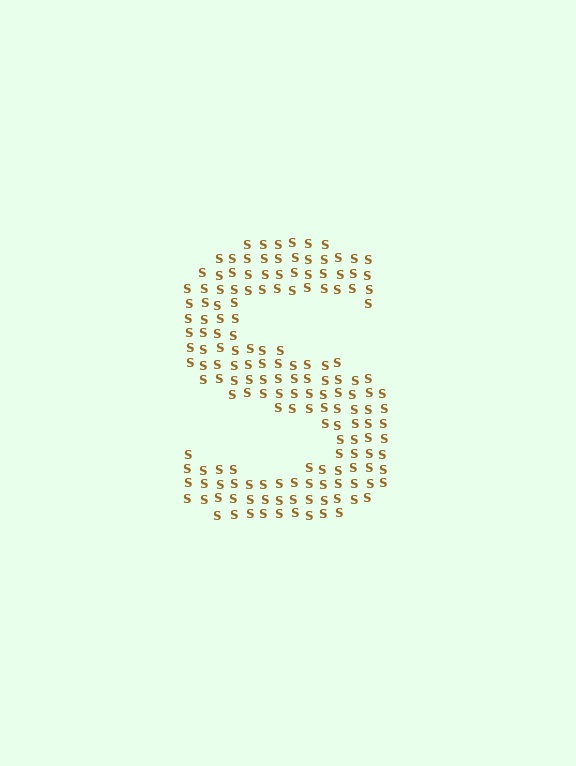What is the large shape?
The large shape is the letter S.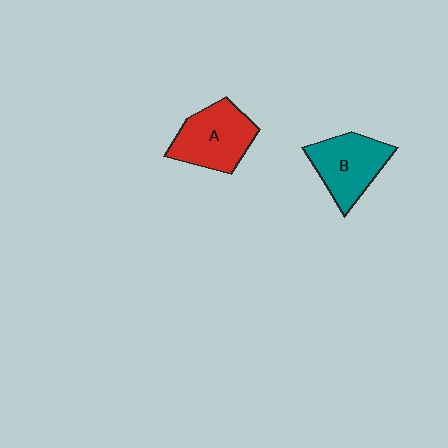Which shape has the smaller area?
Shape B (teal).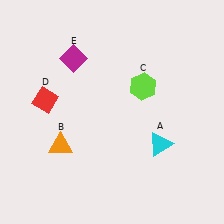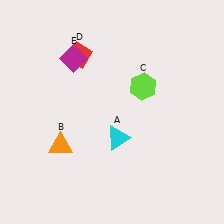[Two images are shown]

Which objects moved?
The objects that moved are: the cyan triangle (A), the red diamond (D).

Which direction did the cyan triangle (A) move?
The cyan triangle (A) moved left.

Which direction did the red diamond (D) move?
The red diamond (D) moved up.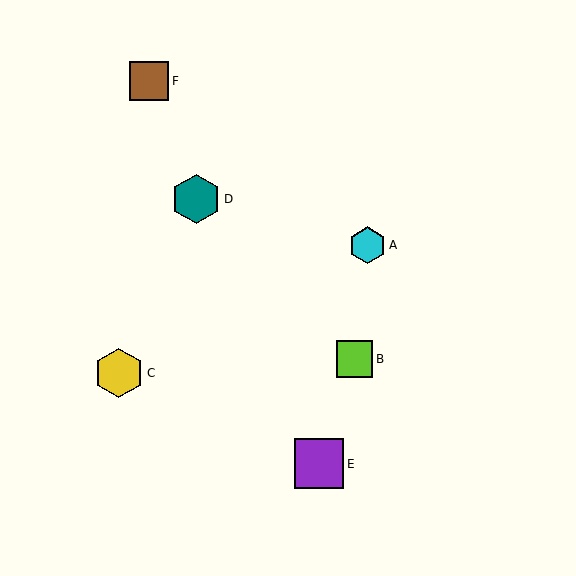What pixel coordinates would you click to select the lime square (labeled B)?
Click at (354, 359) to select the lime square B.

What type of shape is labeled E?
Shape E is a purple square.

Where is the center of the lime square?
The center of the lime square is at (354, 359).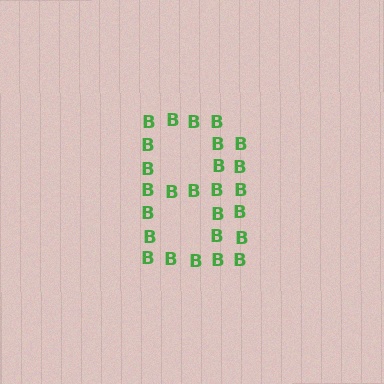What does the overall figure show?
The overall figure shows the letter B.